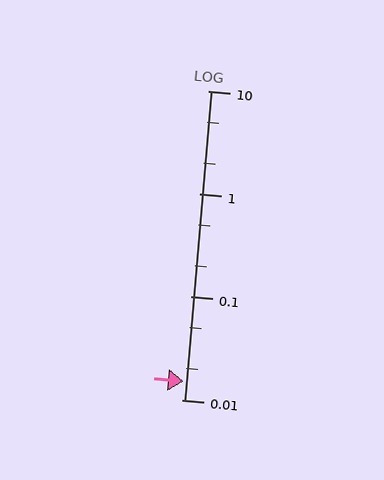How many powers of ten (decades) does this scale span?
The scale spans 3 decades, from 0.01 to 10.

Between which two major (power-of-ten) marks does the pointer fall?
The pointer is between 0.01 and 0.1.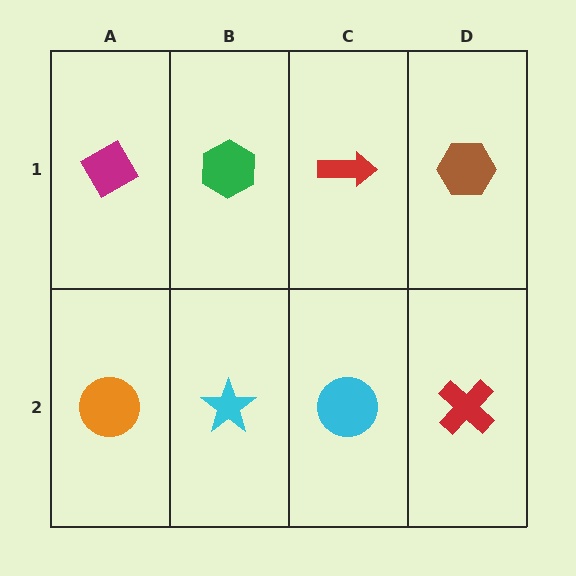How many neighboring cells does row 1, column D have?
2.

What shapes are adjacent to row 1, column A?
An orange circle (row 2, column A), a green hexagon (row 1, column B).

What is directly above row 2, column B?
A green hexagon.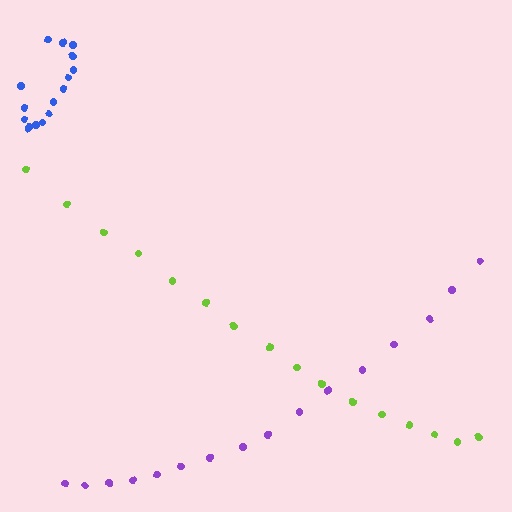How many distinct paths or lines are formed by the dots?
There are 3 distinct paths.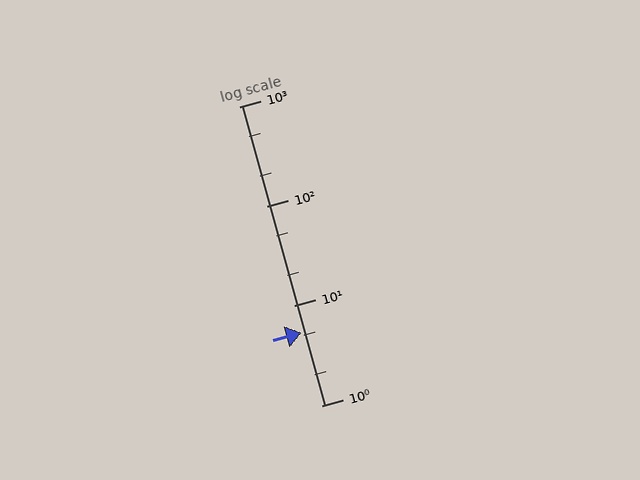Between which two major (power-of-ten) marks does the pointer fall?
The pointer is between 1 and 10.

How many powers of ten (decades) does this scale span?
The scale spans 3 decades, from 1 to 1000.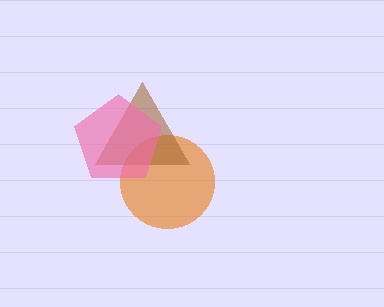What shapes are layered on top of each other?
The layered shapes are: an orange circle, a brown triangle, a pink pentagon.